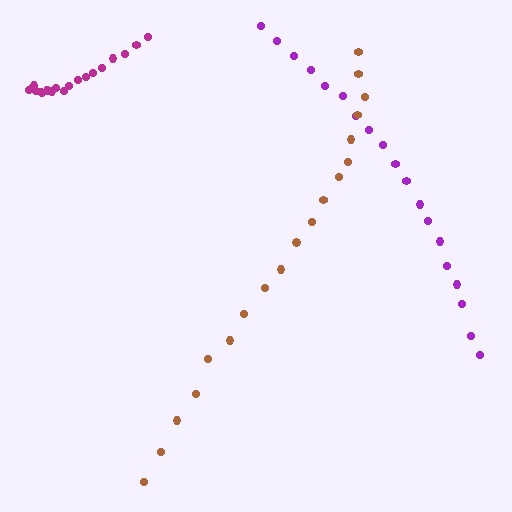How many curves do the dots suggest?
There are 3 distinct paths.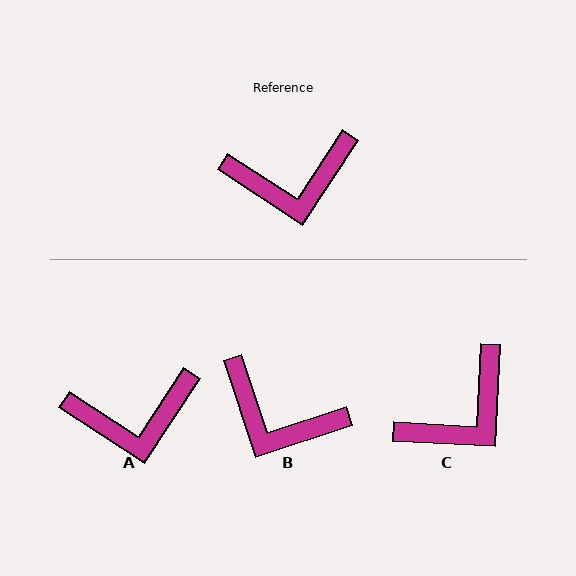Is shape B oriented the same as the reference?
No, it is off by about 38 degrees.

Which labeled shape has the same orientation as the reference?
A.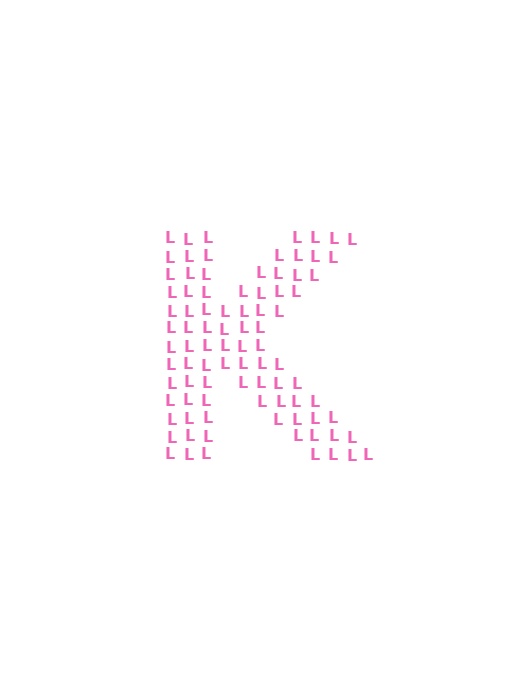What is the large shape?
The large shape is the letter K.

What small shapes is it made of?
It is made of small letter L's.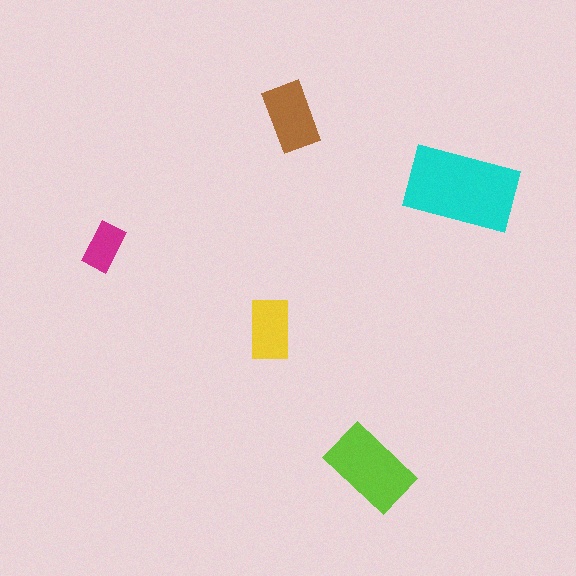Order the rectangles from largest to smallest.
the cyan one, the lime one, the brown one, the yellow one, the magenta one.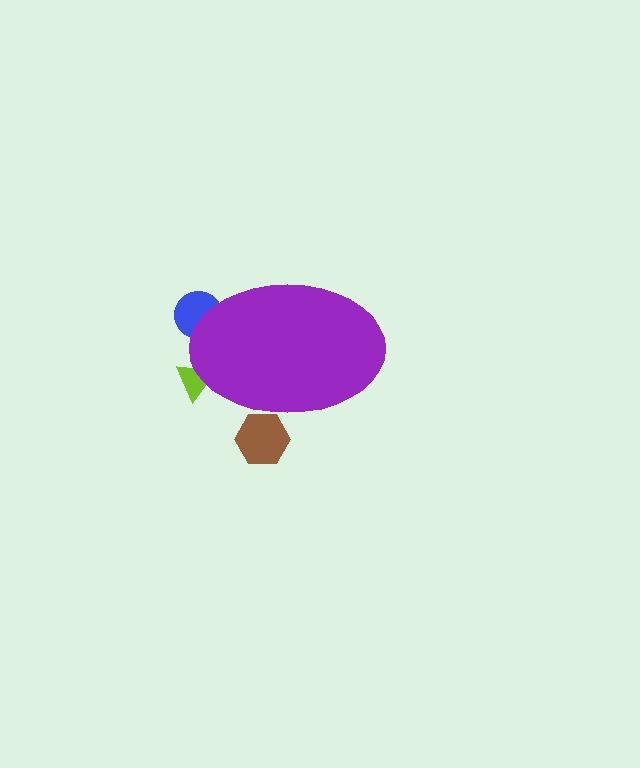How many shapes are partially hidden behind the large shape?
3 shapes are partially hidden.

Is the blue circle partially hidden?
Yes, the blue circle is partially hidden behind the purple ellipse.